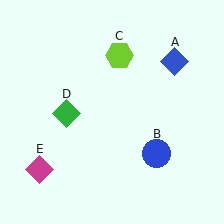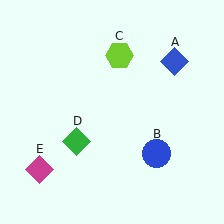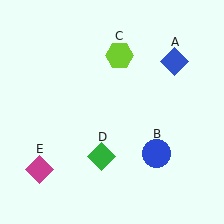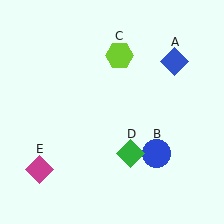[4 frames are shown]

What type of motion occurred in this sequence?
The green diamond (object D) rotated counterclockwise around the center of the scene.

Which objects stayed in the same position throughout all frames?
Blue diamond (object A) and blue circle (object B) and lime hexagon (object C) and magenta diamond (object E) remained stationary.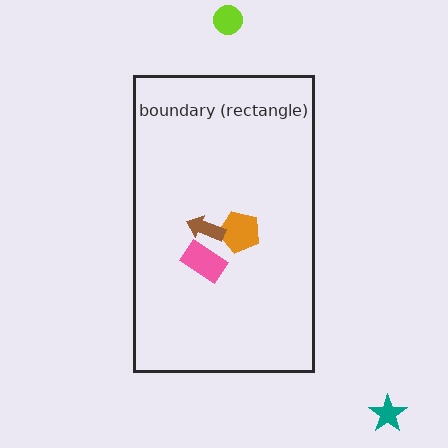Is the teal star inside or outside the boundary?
Outside.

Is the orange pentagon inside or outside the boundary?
Inside.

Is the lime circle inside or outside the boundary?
Outside.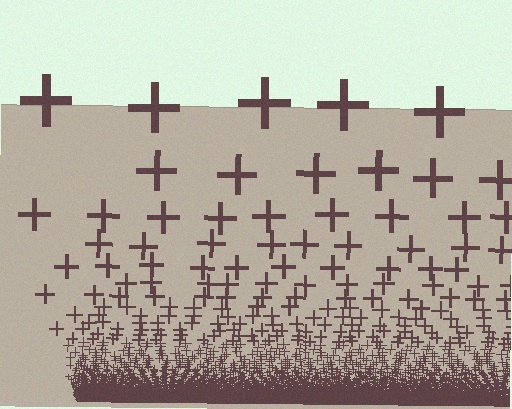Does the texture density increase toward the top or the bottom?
Density increases toward the bottom.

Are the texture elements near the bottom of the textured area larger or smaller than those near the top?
Smaller. The gradient is inverted — elements near the bottom are smaller and denser.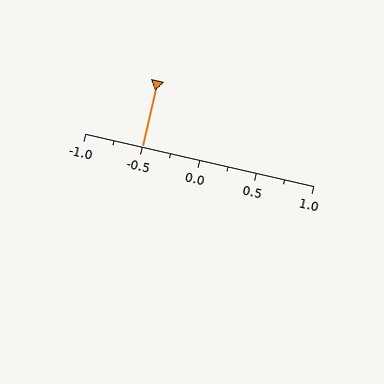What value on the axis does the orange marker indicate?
The marker indicates approximately -0.5.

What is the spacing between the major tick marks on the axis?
The major ticks are spaced 0.5 apart.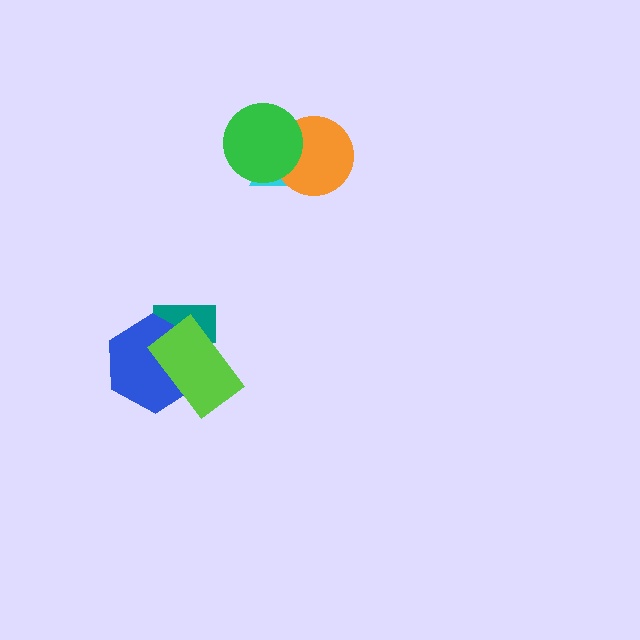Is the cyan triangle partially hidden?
Yes, it is partially covered by another shape.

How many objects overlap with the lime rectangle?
2 objects overlap with the lime rectangle.